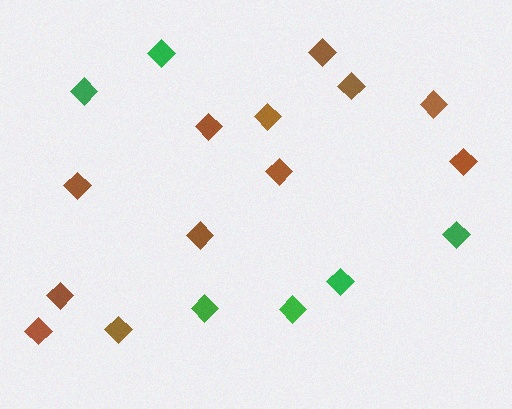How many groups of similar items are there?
There are 2 groups: one group of brown diamonds (12) and one group of green diamonds (6).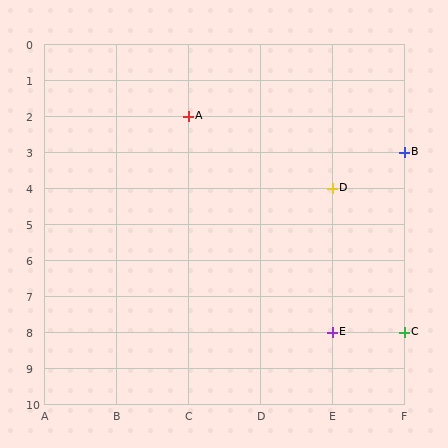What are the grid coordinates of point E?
Point E is at grid coordinates (E, 8).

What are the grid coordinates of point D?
Point D is at grid coordinates (E, 4).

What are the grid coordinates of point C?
Point C is at grid coordinates (F, 8).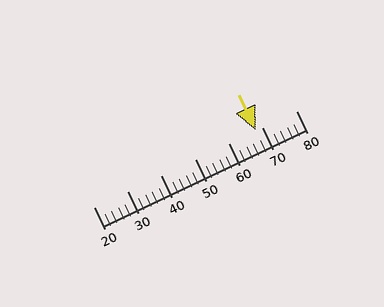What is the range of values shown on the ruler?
The ruler shows values from 20 to 80.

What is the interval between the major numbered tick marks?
The major tick marks are spaced 10 units apart.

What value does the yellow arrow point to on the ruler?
The yellow arrow points to approximately 68.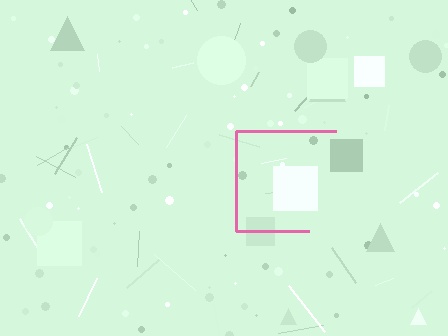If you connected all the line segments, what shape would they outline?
They would outline a square.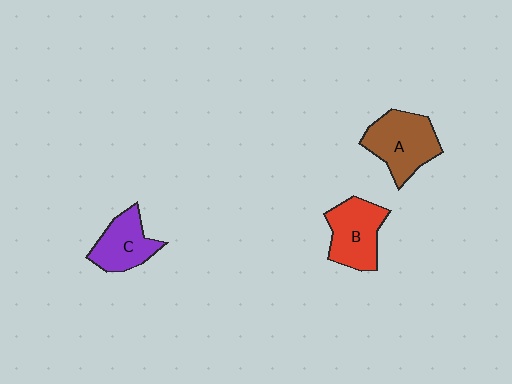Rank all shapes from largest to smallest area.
From largest to smallest: A (brown), B (red), C (purple).